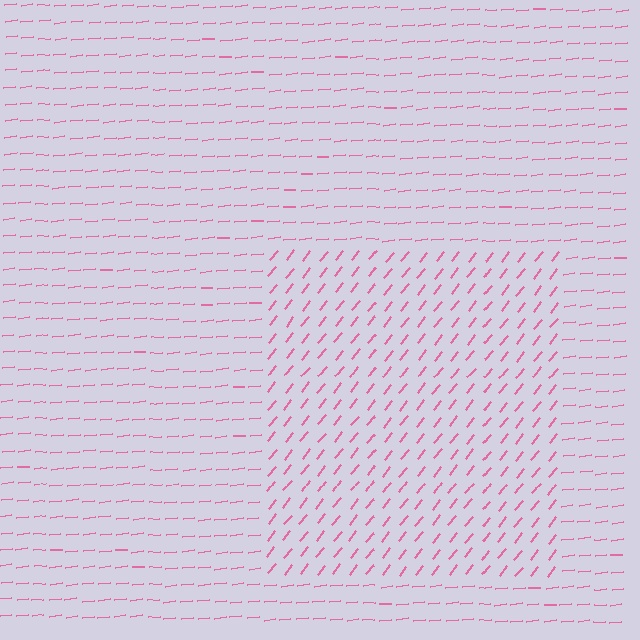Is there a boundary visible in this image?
Yes, there is a texture boundary formed by a change in line orientation.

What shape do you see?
I see a rectangle.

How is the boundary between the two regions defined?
The boundary is defined purely by a change in line orientation (approximately 45 degrees difference). All lines are the same color and thickness.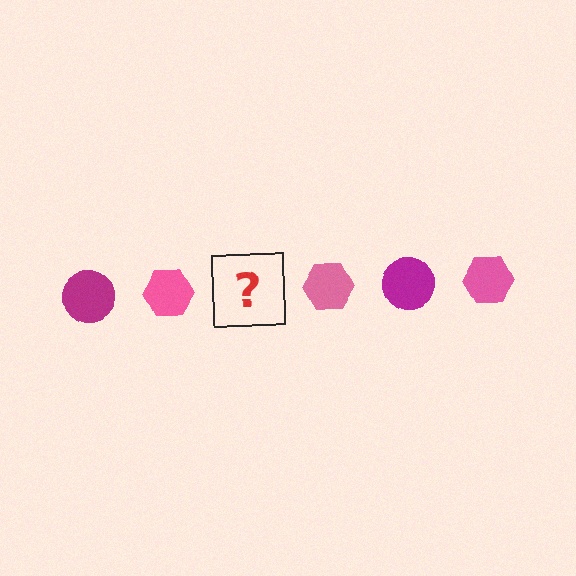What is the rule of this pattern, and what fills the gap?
The rule is that the pattern alternates between magenta circle and pink hexagon. The gap should be filled with a magenta circle.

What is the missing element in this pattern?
The missing element is a magenta circle.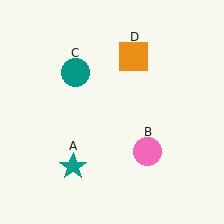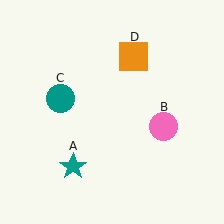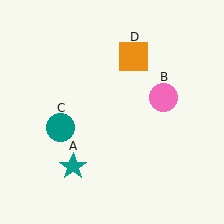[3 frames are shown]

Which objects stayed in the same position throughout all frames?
Teal star (object A) and orange square (object D) remained stationary.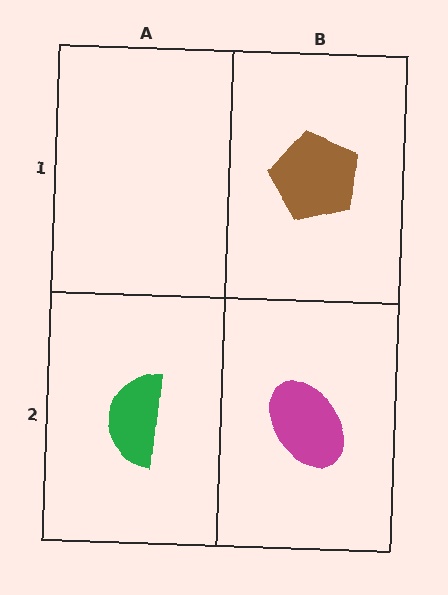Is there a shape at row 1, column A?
No, that cell is empty.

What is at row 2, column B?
A magenta ellipse.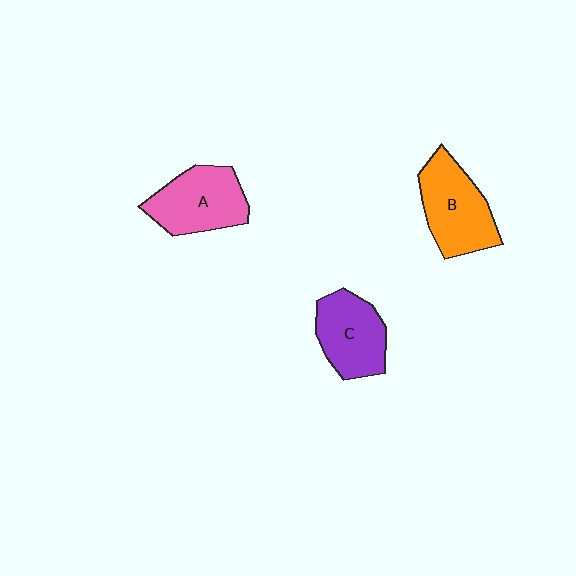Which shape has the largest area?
Shape B (orange).